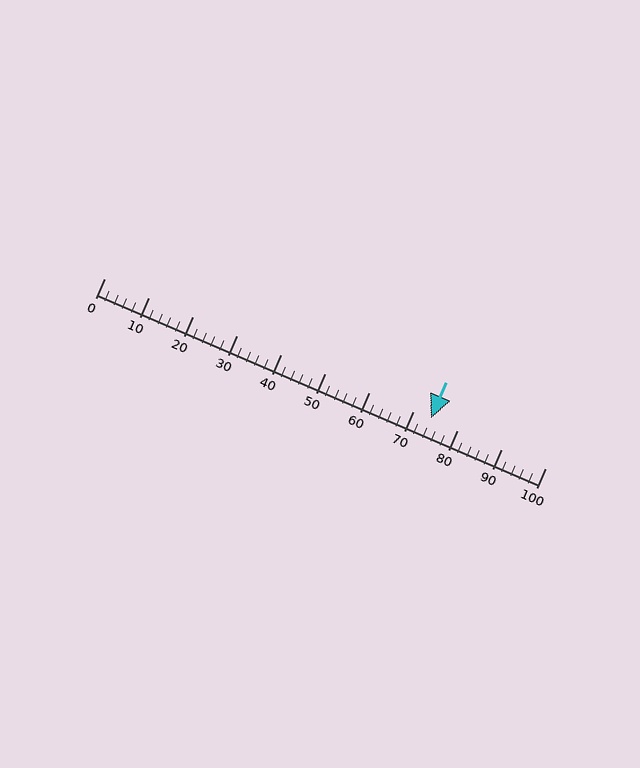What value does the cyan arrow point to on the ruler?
The cyan arrow points to approximately 74.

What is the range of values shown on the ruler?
The ruler shows values from 0 to 100.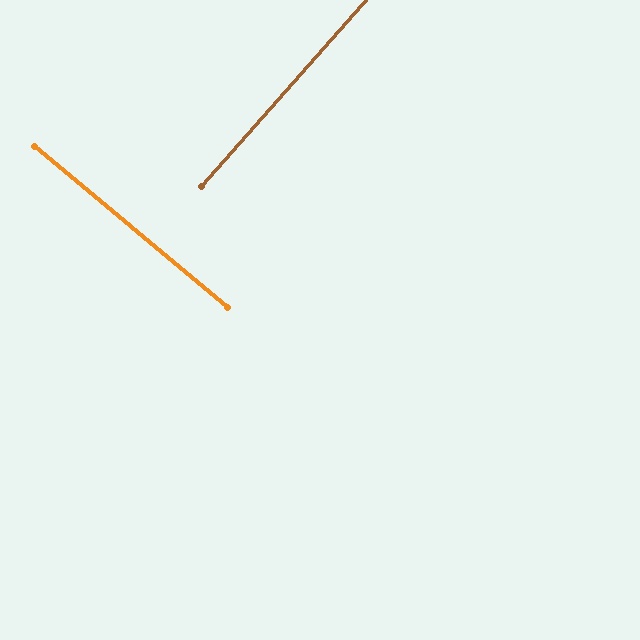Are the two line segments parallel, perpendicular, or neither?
Perpendicular — they meet at approximately 89°.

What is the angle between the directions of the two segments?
Approximately 89 degrees.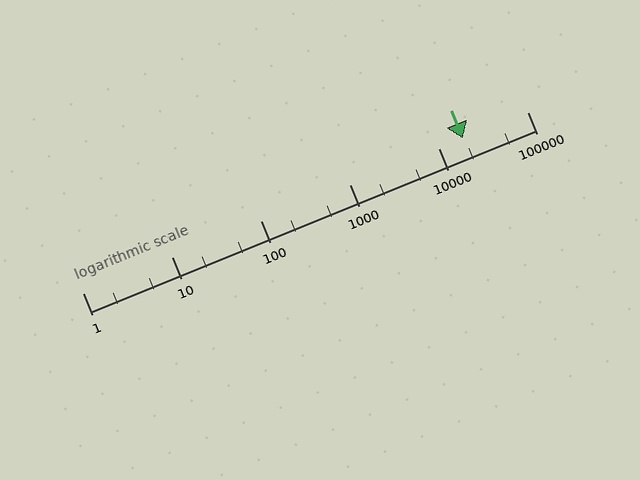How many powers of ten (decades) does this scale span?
The scale spans 5 decades, from 1 to 100000.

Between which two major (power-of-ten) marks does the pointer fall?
The pointer is between 10000 and 100000.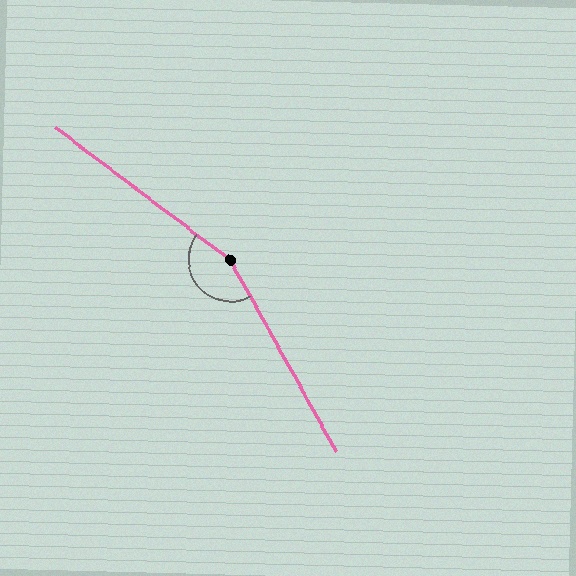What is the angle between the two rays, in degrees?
Approximately 156 degrees.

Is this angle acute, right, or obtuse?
It is obtuse.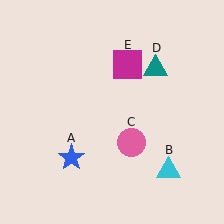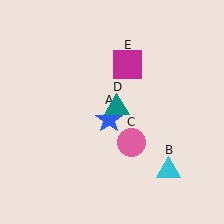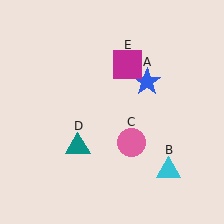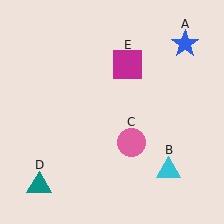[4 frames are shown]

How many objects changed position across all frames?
2 objects changed position: blue star (object A), teal triangle (object D).